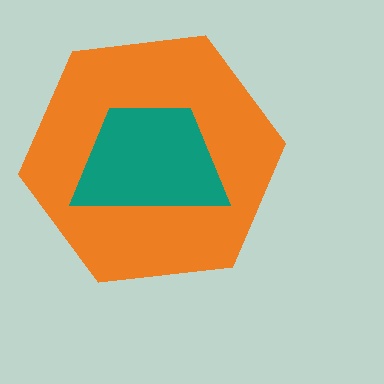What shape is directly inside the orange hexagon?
The teal trapezoid.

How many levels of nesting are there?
2.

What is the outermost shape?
The orange hexagon.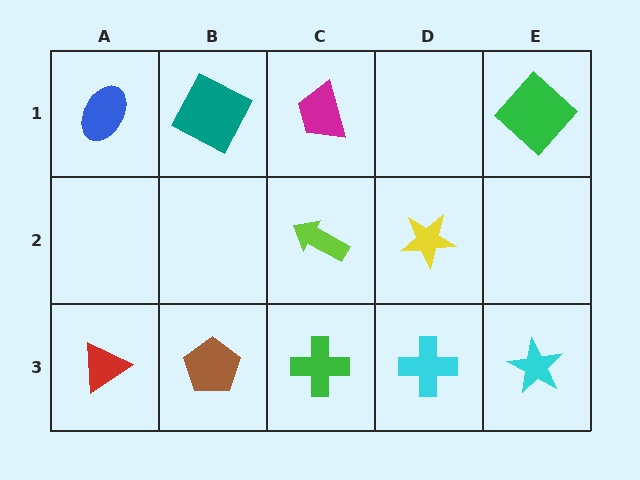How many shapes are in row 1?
4 shapes.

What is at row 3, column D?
A cyan cross.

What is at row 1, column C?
A magenta trapezoid.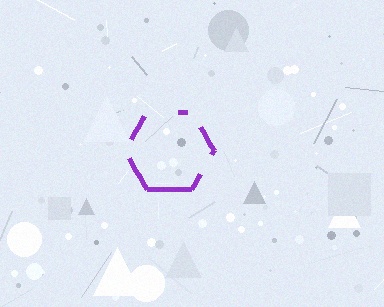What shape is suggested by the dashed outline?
The dashed outline suggests a hexagon.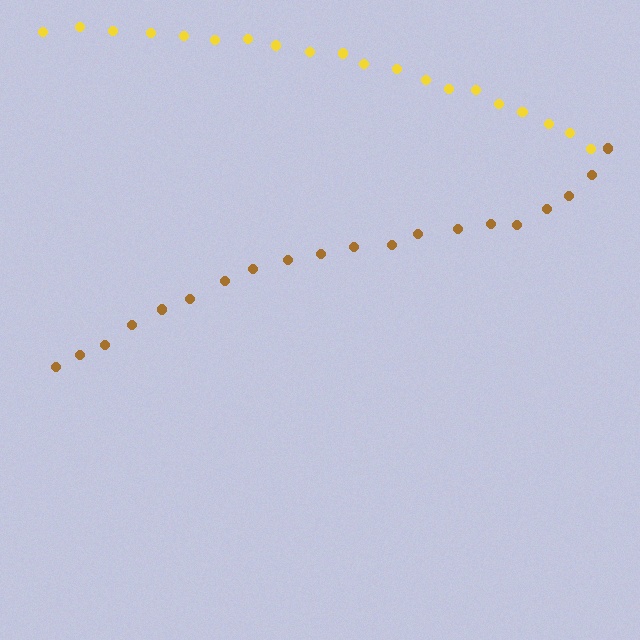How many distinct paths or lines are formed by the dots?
There are 2 distinct paths.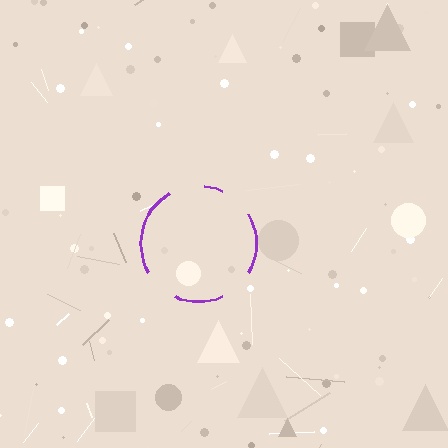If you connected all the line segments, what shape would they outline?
They would outline a circle.